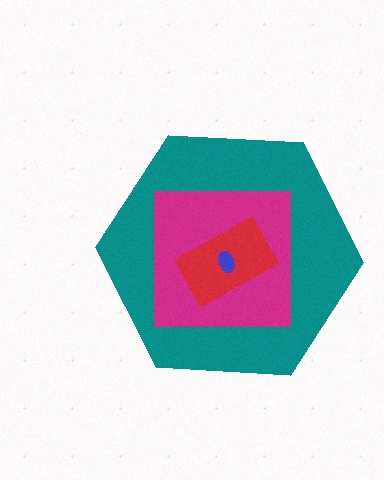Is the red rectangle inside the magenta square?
Yes.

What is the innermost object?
The blue ellipse.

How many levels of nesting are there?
4.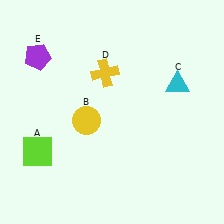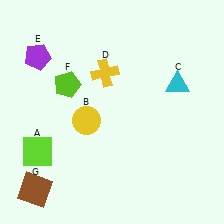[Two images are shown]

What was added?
A lime pentagon (F), a brown square (G) were added in Image 2.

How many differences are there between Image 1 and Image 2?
There are 2 differences between the two images.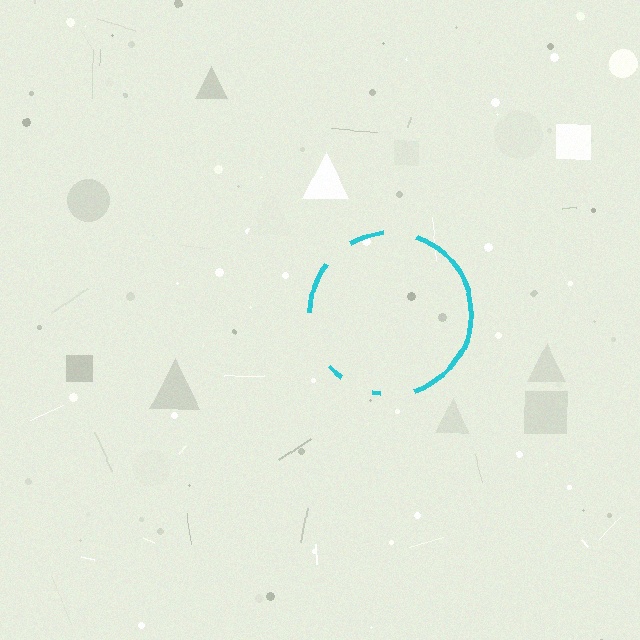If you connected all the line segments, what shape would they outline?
They would outline a circle.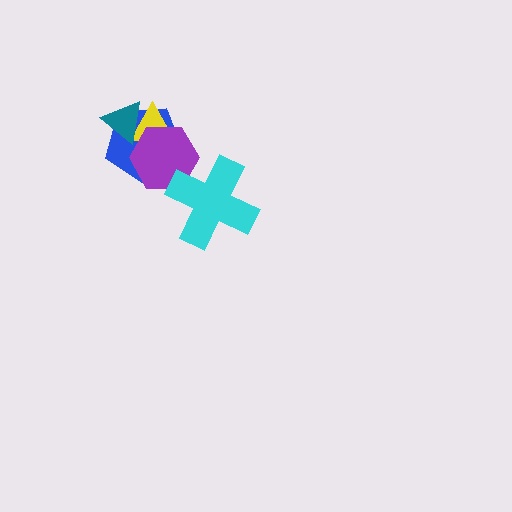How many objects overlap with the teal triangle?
2 objects overlap with the teal triangle.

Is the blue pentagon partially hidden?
Yes, it is partially covered by another shape.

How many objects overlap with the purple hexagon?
3 objects overlap with the purple hexagon.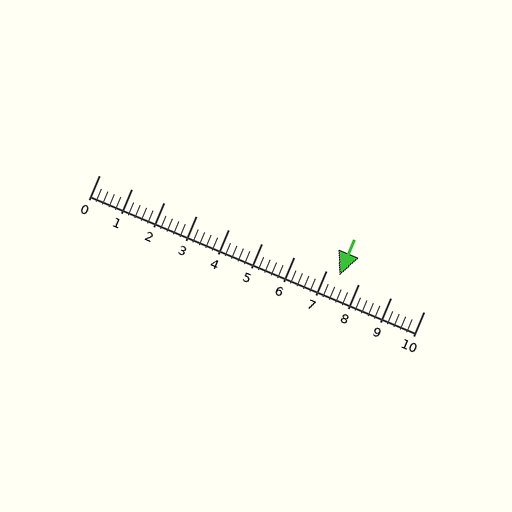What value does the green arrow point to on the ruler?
The green arrow points to approximately 7.4.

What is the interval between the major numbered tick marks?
The major tick marks are spaced 1 units apart.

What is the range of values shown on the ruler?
The ruler shows values from 0 to 10.